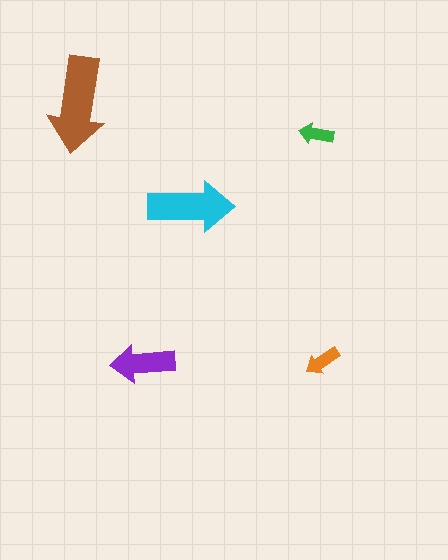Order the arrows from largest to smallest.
the brown one, the cyan one, the purple one, the orange one, the green one.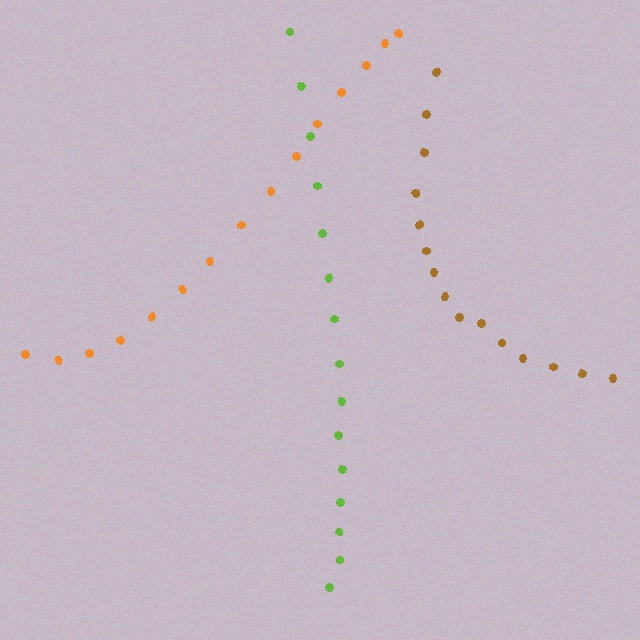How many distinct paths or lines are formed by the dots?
There are 3 distinct paths.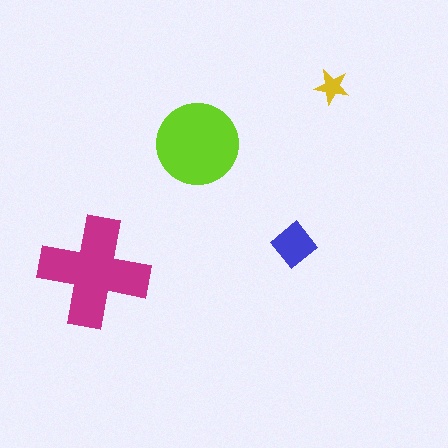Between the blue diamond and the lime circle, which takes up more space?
The lime circle.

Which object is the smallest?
The yellow star.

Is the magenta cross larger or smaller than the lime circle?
Larger.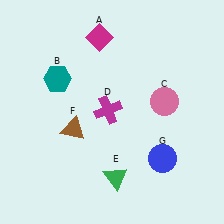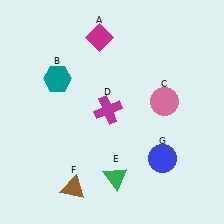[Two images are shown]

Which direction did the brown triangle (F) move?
The brown triangle (F) moved down.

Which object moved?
The brown triangle (F) moved down.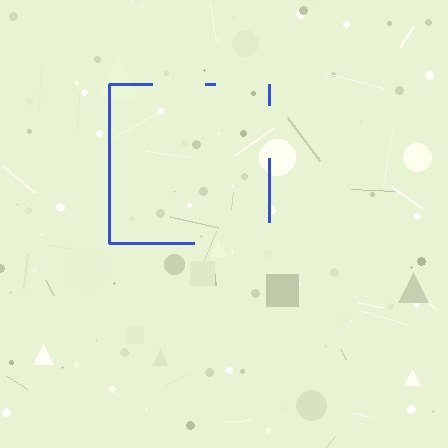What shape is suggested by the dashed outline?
The dashed outline suggests a square.